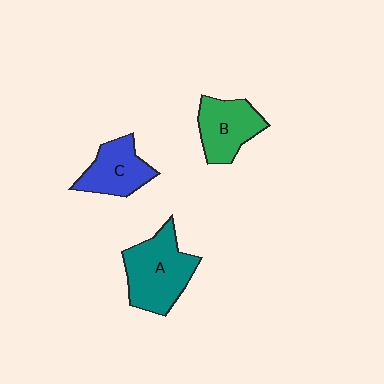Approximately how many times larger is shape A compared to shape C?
Approximately 1.4 times.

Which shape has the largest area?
Shape A (teal).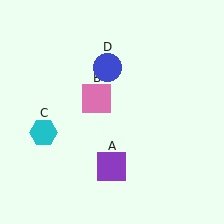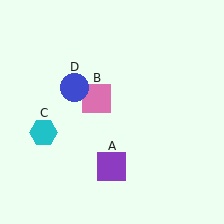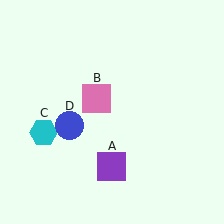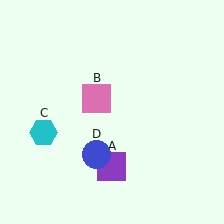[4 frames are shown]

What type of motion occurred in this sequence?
The blue circle (object D) rotated counterclockwise around the center of the scene.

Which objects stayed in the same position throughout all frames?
Purple square (object A) and pink square (object B) and cyan hexagon (object C) remained stationary.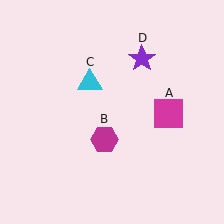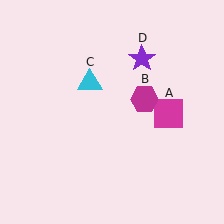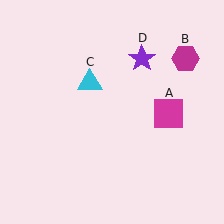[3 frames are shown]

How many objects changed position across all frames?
1 object changed position: magenta hexagon (object B).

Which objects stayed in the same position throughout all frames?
Magenta square (object A) and cyan triangle (object C) and purple star (object D) remained stationary.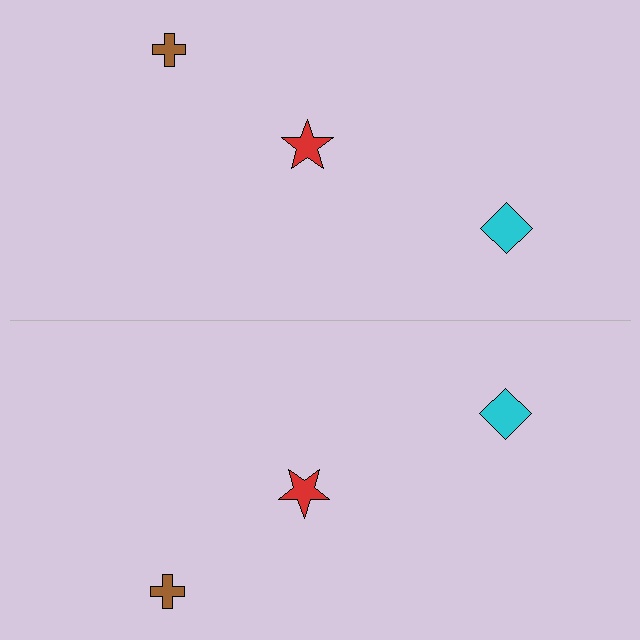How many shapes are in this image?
There are 6 shapes in this image.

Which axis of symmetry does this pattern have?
The pattern has a horizontal axis of symmetry running through the center of the image.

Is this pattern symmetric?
Yes, this pattern has bilateral (reflection) symmetry.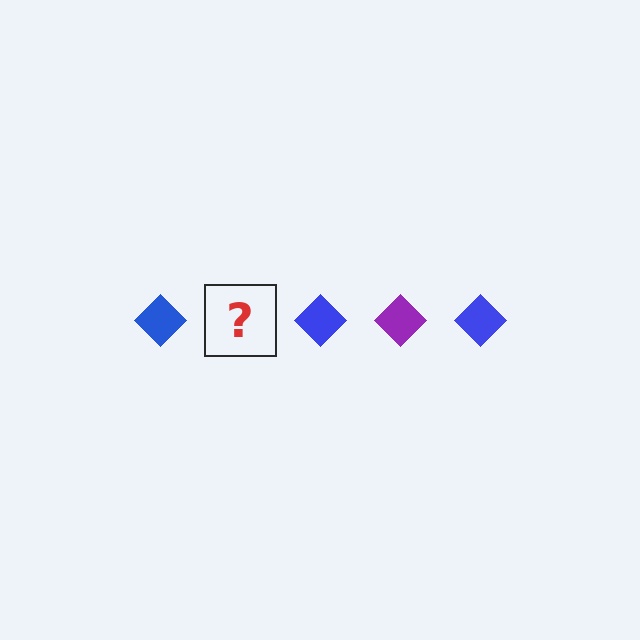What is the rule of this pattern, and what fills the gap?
The rule is that the pattern cycles through blue, purple diamonds. The gap should be filled with a purple diamond.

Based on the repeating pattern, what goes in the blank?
The blank should be a purple diamond.